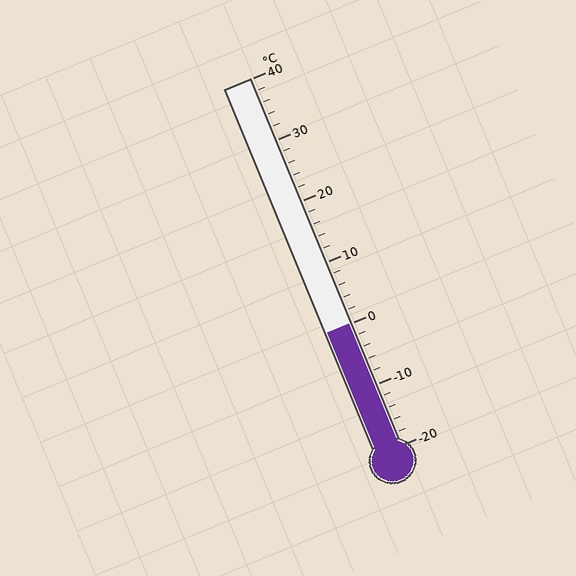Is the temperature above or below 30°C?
The temperature is below 30°C.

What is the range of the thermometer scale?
The thermometer scale ranges from -20°C to 40°C.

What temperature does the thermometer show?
The thermometer shows approximately 0°C.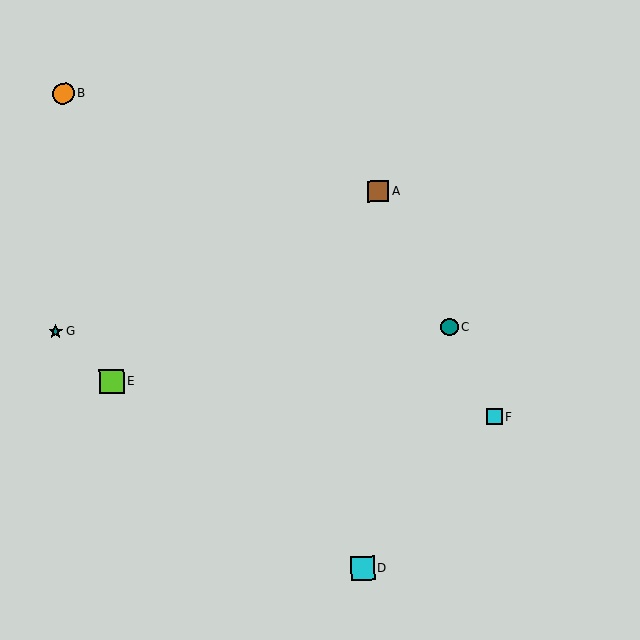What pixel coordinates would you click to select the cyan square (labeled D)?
Click at (363, 568) to select the cyan square D.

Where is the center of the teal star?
The center of the teal star is at (56, 331).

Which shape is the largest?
The lime square (labeled E) is the largest.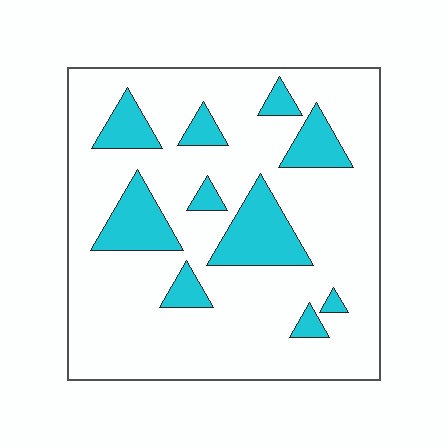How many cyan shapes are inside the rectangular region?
10.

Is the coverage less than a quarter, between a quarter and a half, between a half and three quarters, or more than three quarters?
Less than a quarter.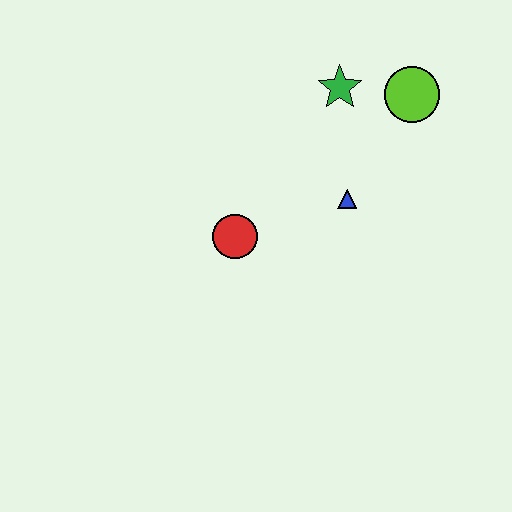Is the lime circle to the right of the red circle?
Yes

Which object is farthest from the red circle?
The lime circle is farthest from the red circle.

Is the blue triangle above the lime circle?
No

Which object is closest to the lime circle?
The green star is closest to the lime circle.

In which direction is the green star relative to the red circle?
The green star is above the red circle.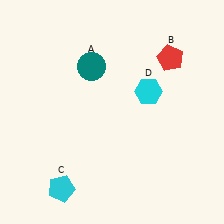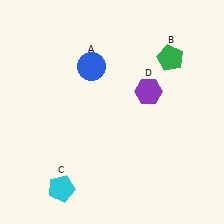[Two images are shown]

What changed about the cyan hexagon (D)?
In Image 1, D is cyan. In Image 2, it changed to purple.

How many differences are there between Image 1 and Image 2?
There are 3 differences between the two images.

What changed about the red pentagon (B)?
In Image 1, B is red. In Image 2, it changed to green.